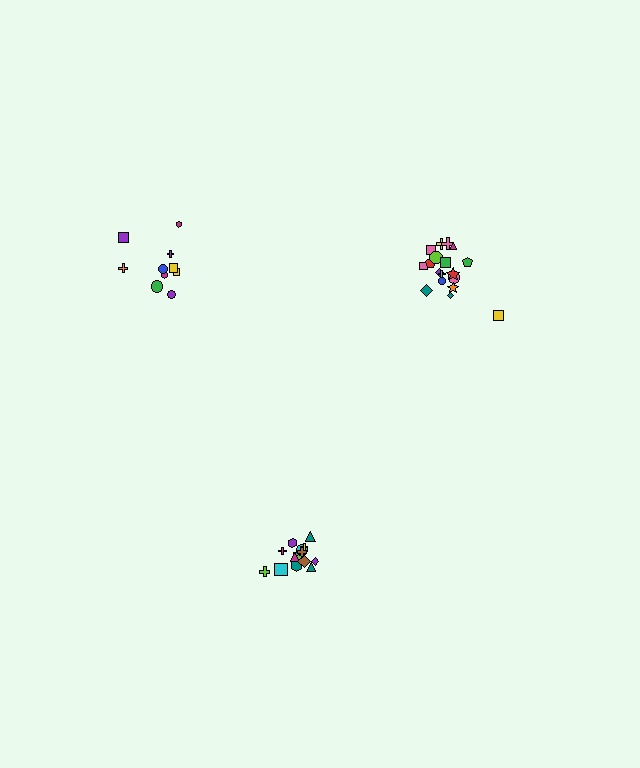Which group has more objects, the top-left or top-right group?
The top-right group.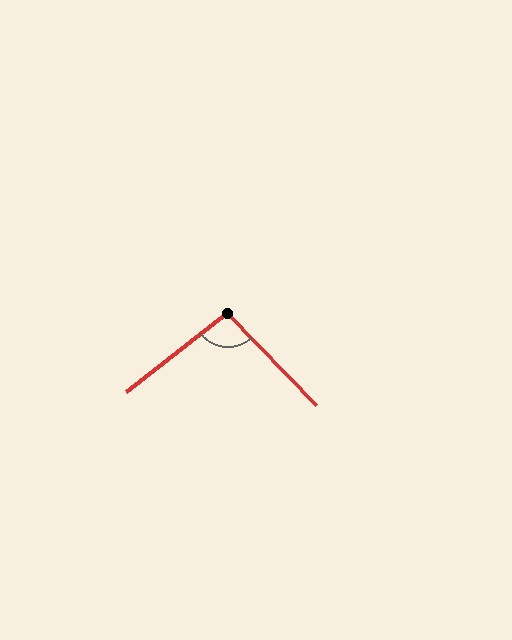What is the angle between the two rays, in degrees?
Approximately 96 degrees.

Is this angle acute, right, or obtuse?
It is obtuse.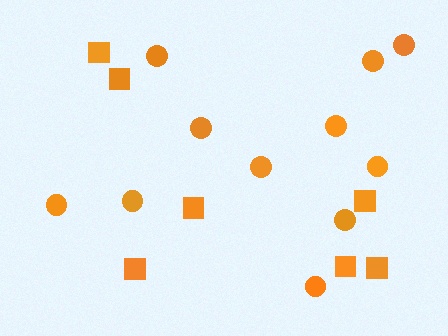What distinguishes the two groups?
There are 2 groups: one group of circles (11) and one group of squares (7).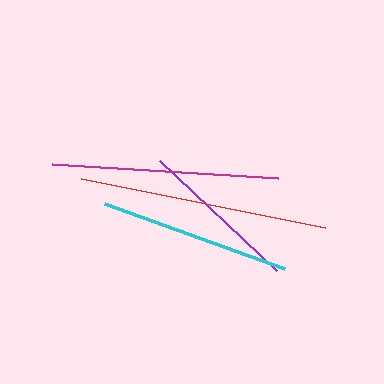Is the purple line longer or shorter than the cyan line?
The cyan line is longer than the purple line.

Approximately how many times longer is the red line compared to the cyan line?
The red line is approximately 1.3 times the length of the cyan line.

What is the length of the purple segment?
The purple segment is approximately 161 pixels long.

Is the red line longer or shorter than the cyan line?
The red line is longer than the cyan line.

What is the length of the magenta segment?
The magenta segment is approximately 226 pixels long.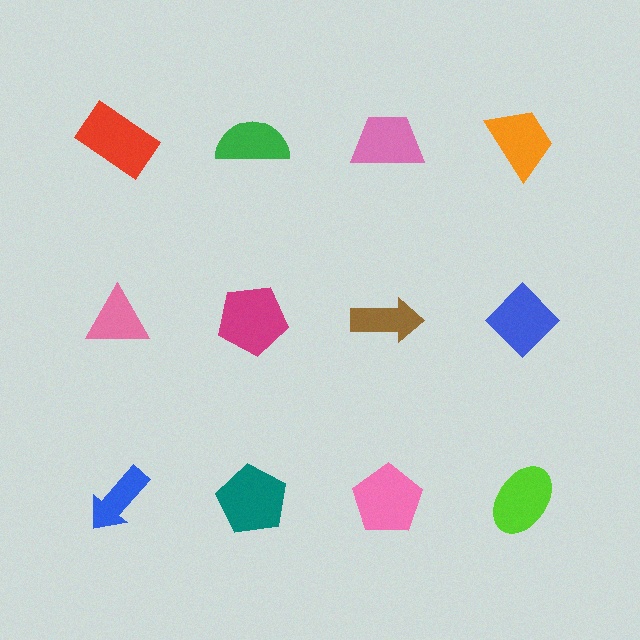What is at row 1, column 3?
A pink trapezoid.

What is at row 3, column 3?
A pink pentagon.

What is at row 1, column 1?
A red rectangle.